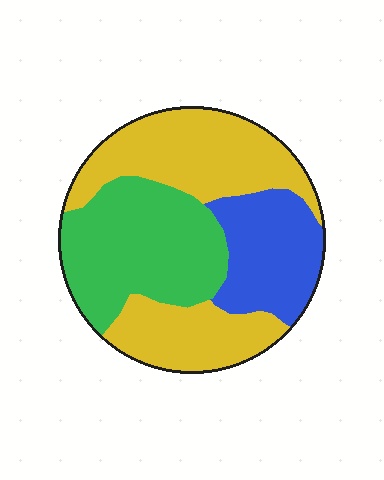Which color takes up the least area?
Blue, at roughly 20%.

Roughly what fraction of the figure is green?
Green covers 33% of the figure.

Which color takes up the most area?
Yellow, at roughly 45%.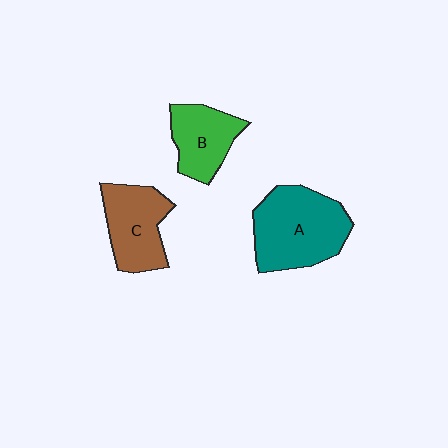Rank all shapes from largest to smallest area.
From largest to smallest: A (teal), C (brown), B (green).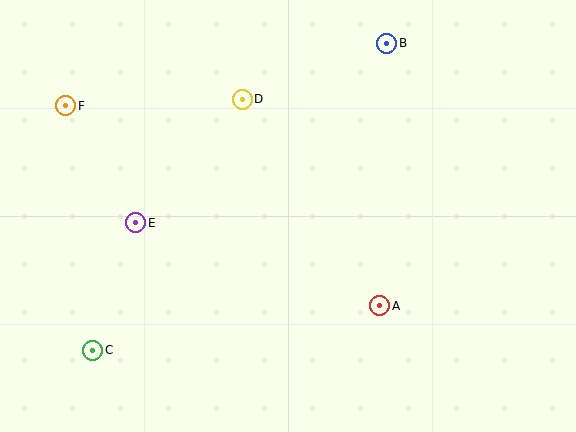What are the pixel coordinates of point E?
Point E is at (136, 223).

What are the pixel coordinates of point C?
Point C is at (93, 350).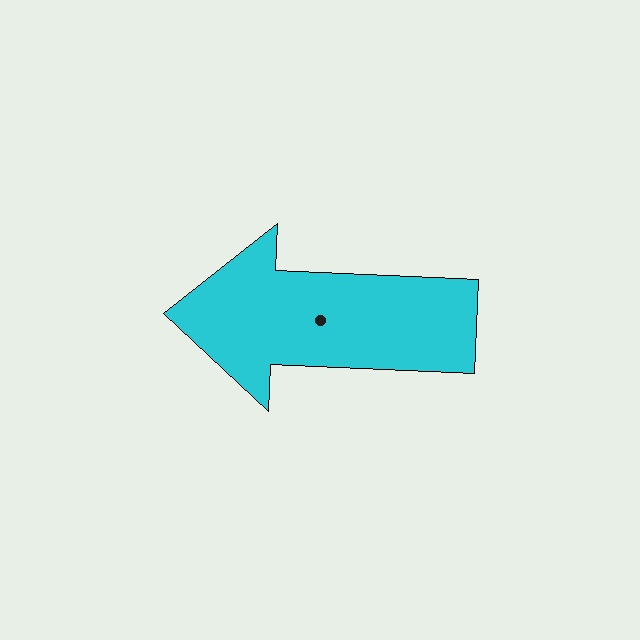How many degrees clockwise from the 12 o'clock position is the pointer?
Approximately 272 degrees.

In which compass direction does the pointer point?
West.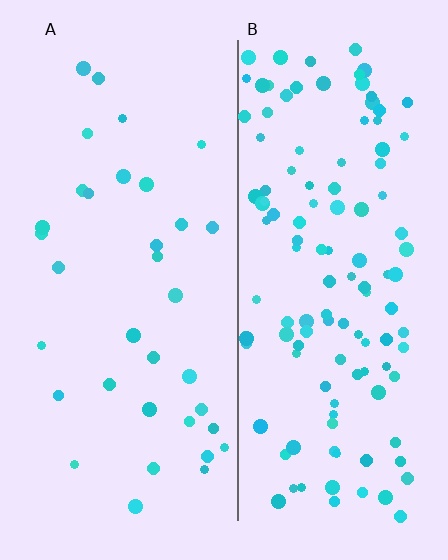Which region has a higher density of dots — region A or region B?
B (the right).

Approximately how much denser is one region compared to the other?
Approximately 3.5× — region B over region A.